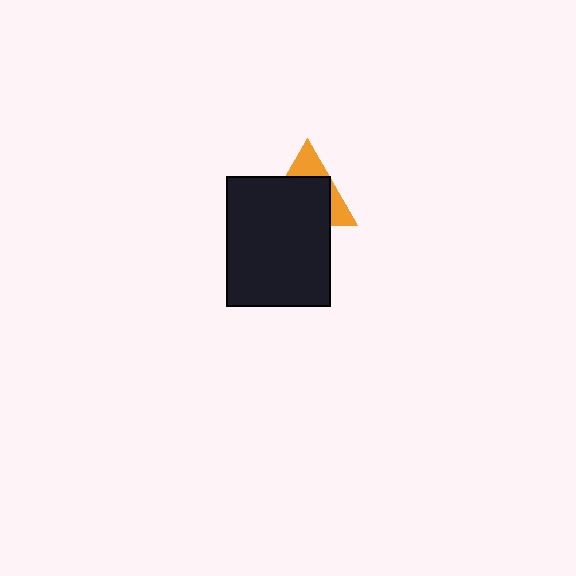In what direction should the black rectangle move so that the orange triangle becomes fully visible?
The black rectangle should move down. That is the shortest direction to clear the overlap and leave the orange triangle fully visible.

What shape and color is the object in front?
The object in front is a black rectangle.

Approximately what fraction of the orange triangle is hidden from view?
Roughly 68% of the orange triangle is hidden behind the black rectangle.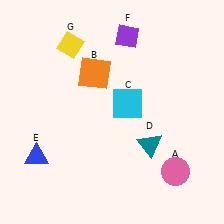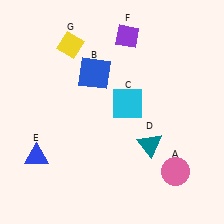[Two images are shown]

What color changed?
The square (B) changed from orange in Image 1 to blue in Image 2.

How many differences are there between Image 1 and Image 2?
There is 1 difference between the two images.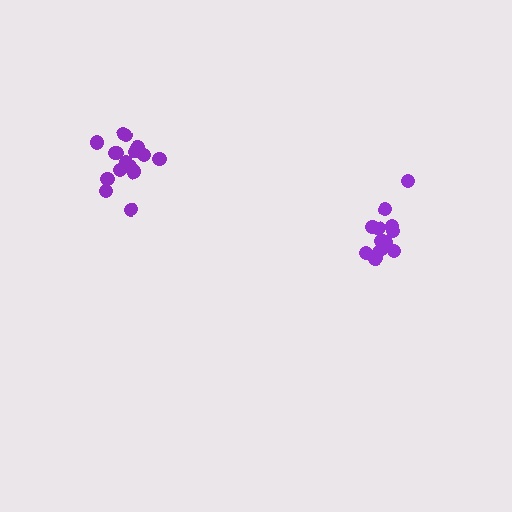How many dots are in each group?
Group 1: 16 dots, Group 2: 13 dots (29 total).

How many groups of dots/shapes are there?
There are 2 groups.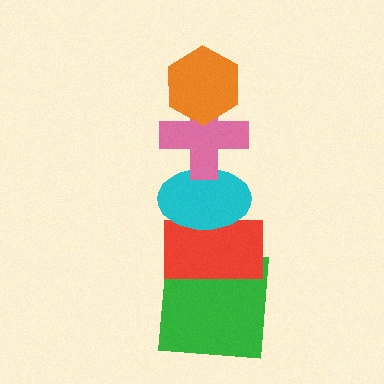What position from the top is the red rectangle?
The red rectangle is 4th from the top.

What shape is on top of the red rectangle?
The cyan ellipse is on top of the red rectangle.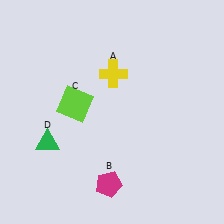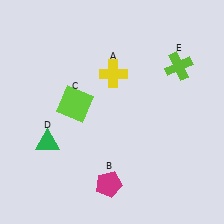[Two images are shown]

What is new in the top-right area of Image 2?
A lime cross (E) was added in the top-right area of Image 2.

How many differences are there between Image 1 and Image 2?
There is 1 difference between the two images.